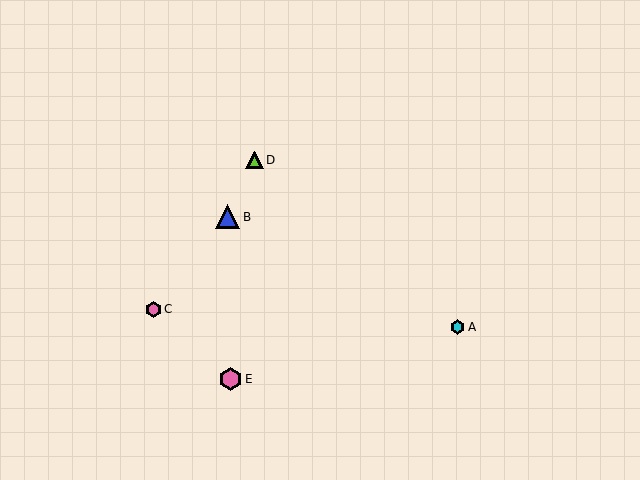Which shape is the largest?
The blue triangle (labeled B) is the largest.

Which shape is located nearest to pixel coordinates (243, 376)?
The pink hexagon (labeled E) at (231, 379) is nearest to that location.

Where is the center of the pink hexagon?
The center of the pink hexagon is at (231, 379).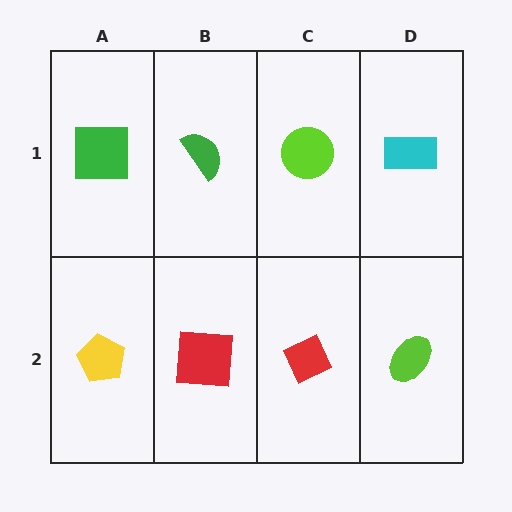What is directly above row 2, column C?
A lime circle.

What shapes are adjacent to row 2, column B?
A green semicircle (row 1, column B), a yellow pentagon (row 2, column A), a red diamond (row 2, column C).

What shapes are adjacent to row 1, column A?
A yellow pentagon (row 2, column A), a green semicircle (row 1, column B).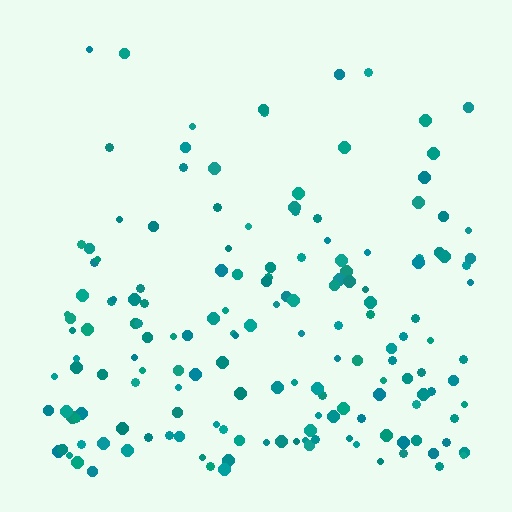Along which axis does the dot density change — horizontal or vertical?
Vertical.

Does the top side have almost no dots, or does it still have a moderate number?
Still a moderate number, just noticeably fewer than the bottom.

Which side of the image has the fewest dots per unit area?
The top.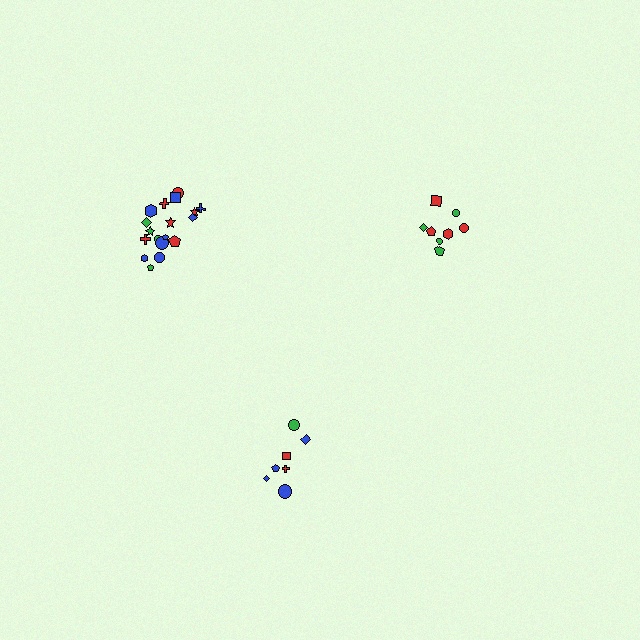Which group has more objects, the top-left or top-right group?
The top-left group.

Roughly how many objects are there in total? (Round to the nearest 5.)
Roughly 35 objects in total.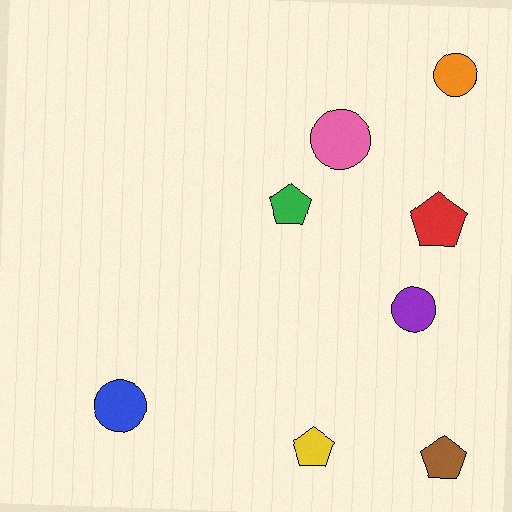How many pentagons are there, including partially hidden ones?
There are 4 pentagons.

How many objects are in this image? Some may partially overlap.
There are 8 objects.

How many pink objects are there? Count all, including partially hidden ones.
There is 1 pink object.